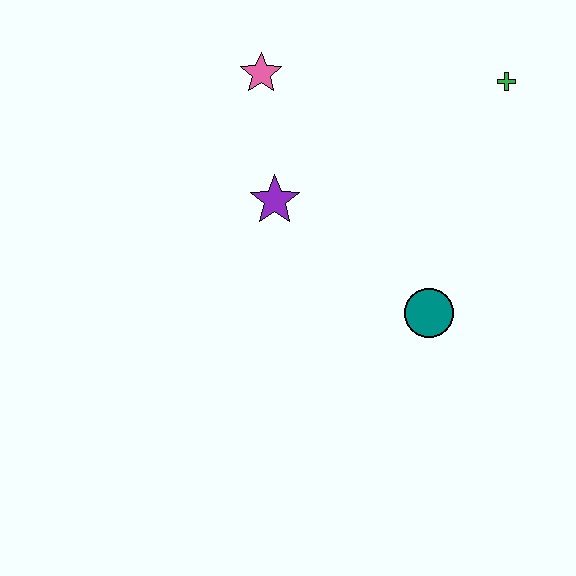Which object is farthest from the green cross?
The purple star is farthest from the green cross.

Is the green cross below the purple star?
No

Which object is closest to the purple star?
The pink star is closest to the purple star.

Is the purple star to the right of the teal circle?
No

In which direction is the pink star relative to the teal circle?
The pink star is above the teal circle.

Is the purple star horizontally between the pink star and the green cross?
Yes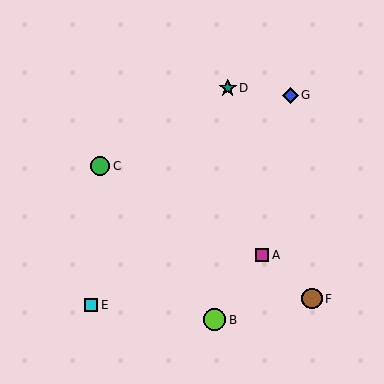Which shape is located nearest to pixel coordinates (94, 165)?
The green circle (labeled C) at (100, 166) is nearest to that location.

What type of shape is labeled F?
Shape F is a brown circle.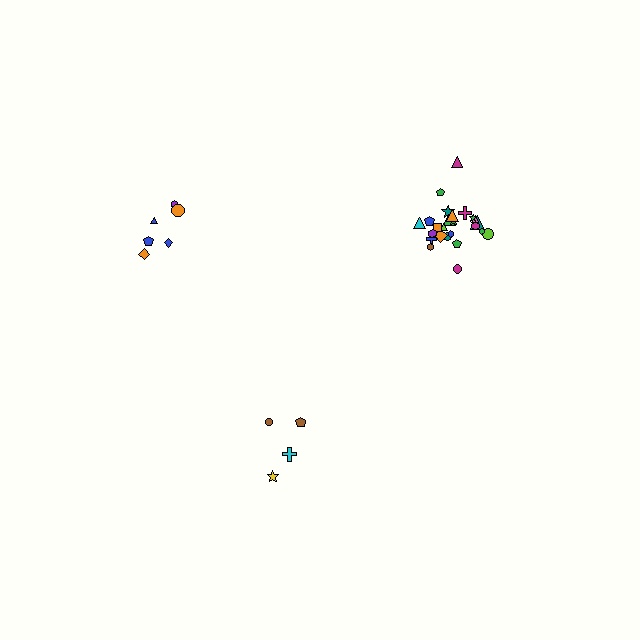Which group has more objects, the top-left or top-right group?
The top-right group.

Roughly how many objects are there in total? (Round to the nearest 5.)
Roughly 35 objects in total.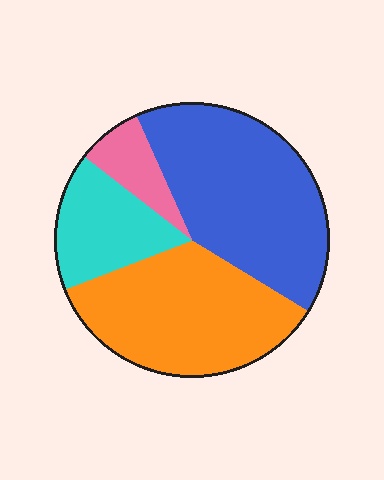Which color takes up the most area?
Blue, at roughly 40%.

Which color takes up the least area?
Pink, at roughly 10%.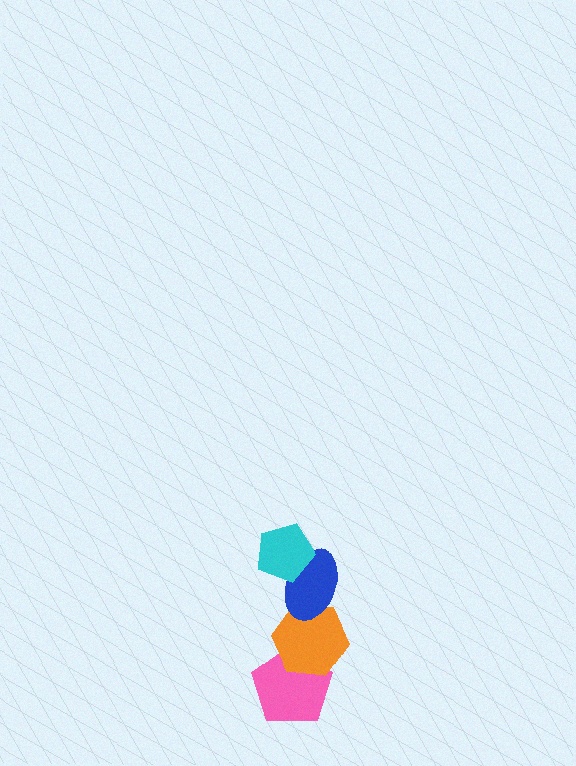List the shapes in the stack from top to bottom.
From top to bottom: the cyan pentagon, the blue ellipse, the orange hexagon, the pink pentagon.